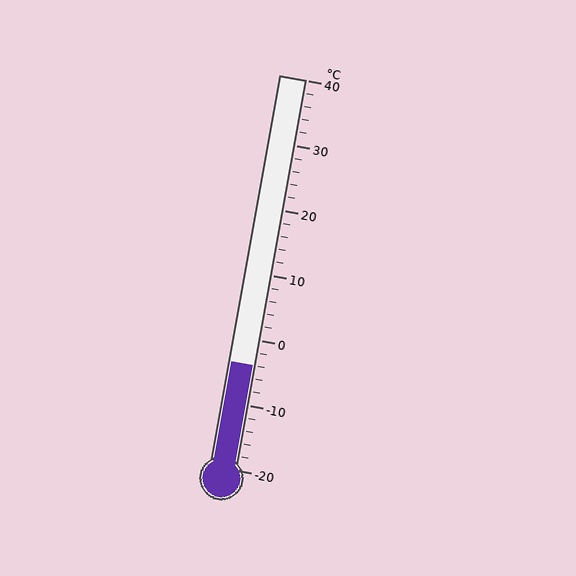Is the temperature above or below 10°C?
The temperature is below 10°C.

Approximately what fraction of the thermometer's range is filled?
The thermometer is filled to approximately 25% of its range.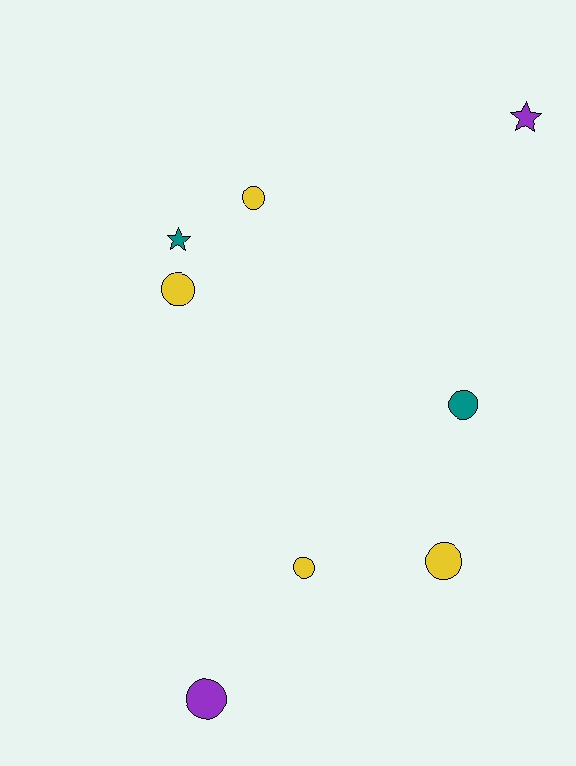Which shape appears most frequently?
Circle, with 6 objects.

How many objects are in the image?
There are 8 objects.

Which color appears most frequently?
Yellow, with 4 objects.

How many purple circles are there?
There is 1 purple circle.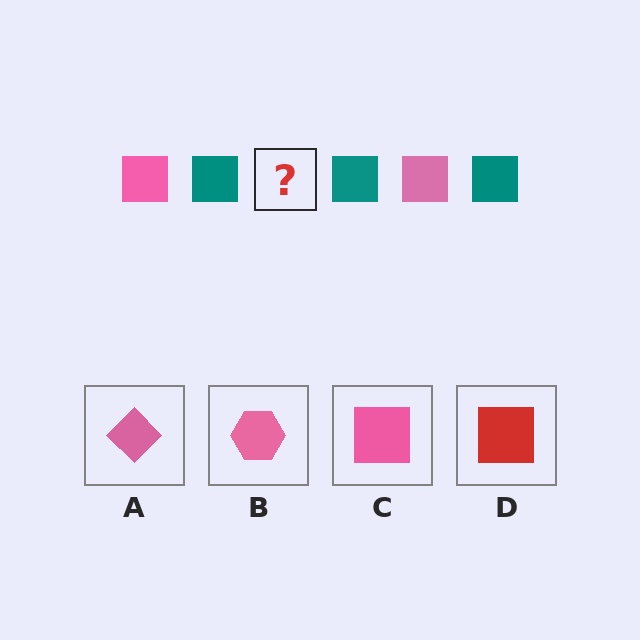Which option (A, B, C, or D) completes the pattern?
C.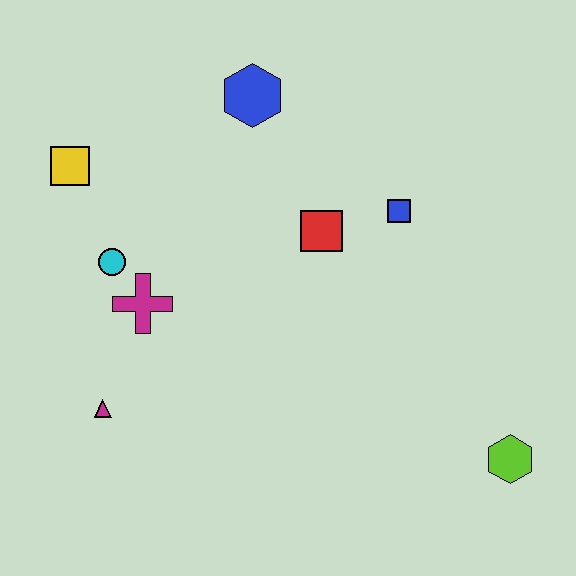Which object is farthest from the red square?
The lime hexagon is farthest from the red square.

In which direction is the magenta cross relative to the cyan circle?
The magenta cross is below the cyan circle.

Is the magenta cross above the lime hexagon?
Yes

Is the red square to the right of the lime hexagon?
No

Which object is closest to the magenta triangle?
The magenta cross is closest to the magenta triangle.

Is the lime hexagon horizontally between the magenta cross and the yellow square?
No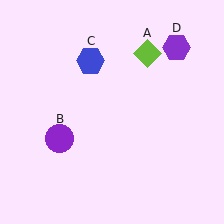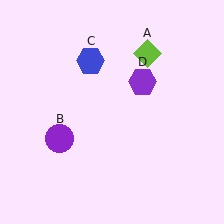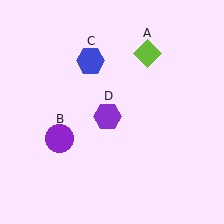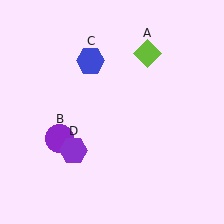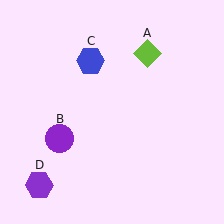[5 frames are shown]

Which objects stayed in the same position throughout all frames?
Lime diamond (object A) and purple circle (object B) and blue hexagon (object C) remained stationary.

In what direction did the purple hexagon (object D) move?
The purple hexagon (object D) moved down and to the left.